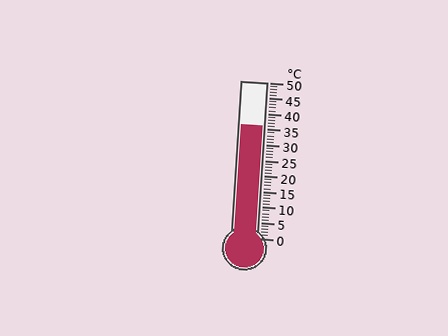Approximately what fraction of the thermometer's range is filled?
The thermometer is filled to approximately 70% of its range.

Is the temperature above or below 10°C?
The temperature is above 10°C.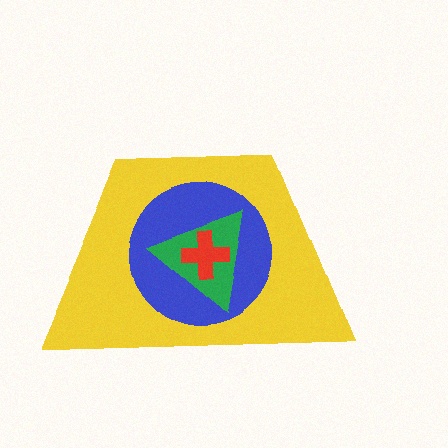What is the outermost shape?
The yellow trapezoid.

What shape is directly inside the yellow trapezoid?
The blue circle.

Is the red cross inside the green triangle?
Yes.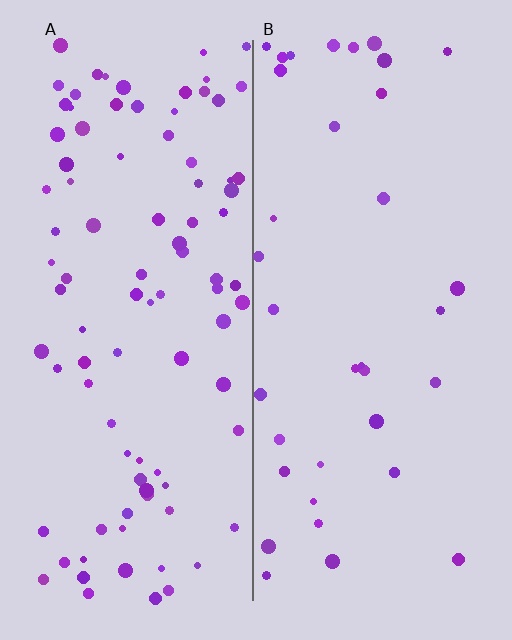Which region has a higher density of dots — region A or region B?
A (the left).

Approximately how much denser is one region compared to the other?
Approximately 2.6× — region A over region B.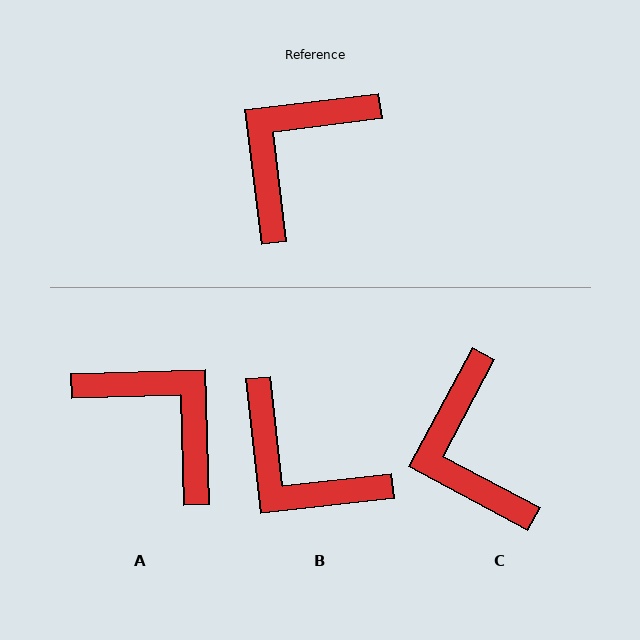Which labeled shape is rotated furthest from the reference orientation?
A, about 95 degrees away.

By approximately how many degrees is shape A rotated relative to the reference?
Approximately 95 degrees clockwise.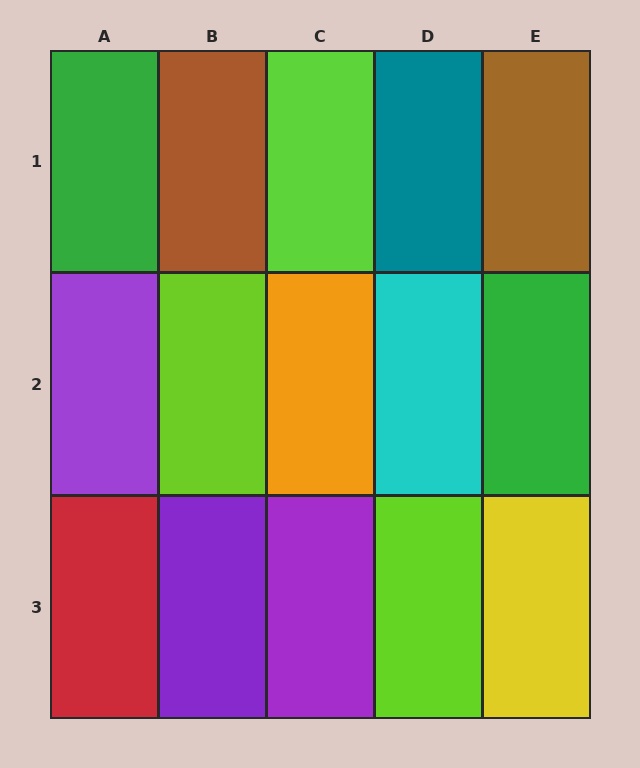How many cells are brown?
2 cells are brown.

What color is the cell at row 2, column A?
Purple.